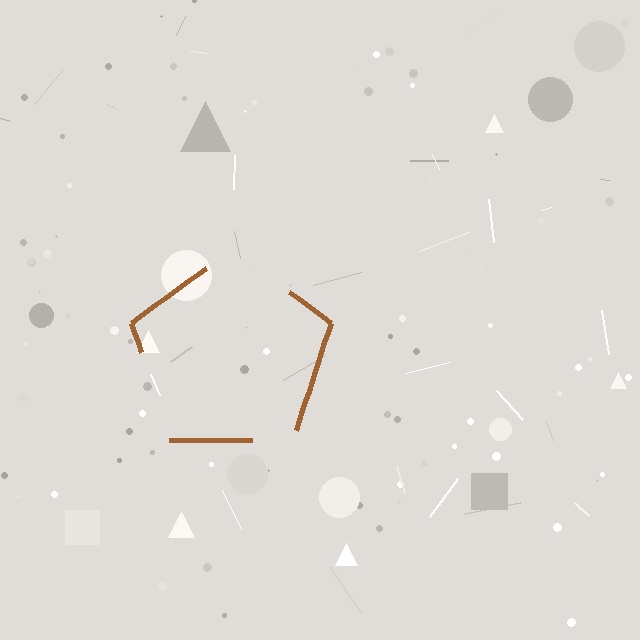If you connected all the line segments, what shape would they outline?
They would outline a pentagon.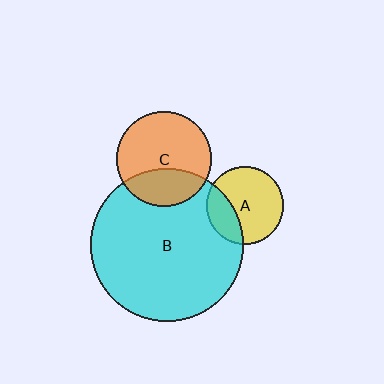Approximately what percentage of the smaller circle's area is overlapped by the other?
Approximately 30%.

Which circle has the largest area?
Circle B (cyan).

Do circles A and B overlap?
Yes.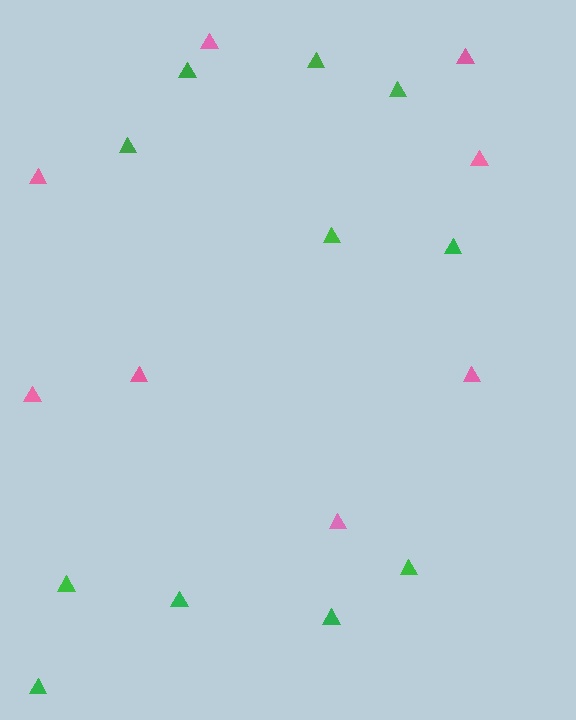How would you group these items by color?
There are 2 groups: one group of green triangles (11) and one group of pink triangles (8).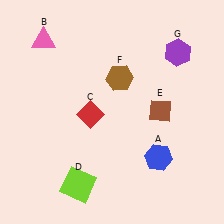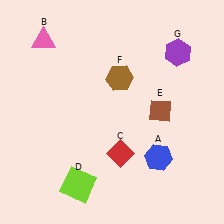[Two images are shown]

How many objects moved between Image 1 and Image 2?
1 object moved between the two images.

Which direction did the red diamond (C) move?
The red diamond (C) moved down.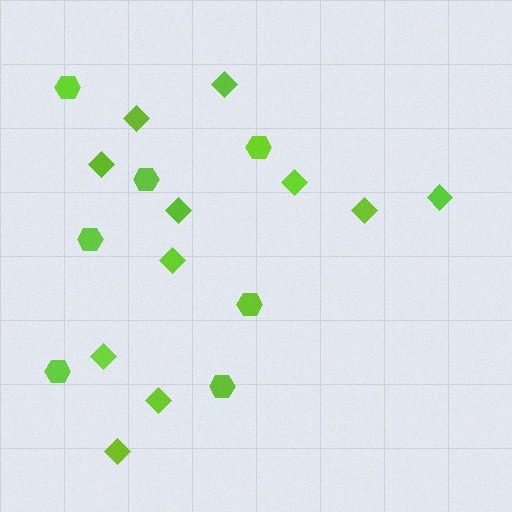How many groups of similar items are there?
There are 2 groups: one group of hexagons (7) and one group of diamonds (11).